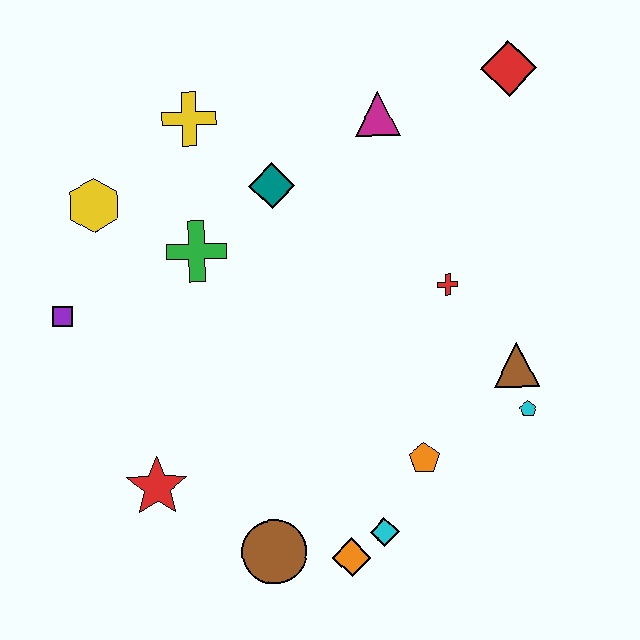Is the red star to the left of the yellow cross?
Yes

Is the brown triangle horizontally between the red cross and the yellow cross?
No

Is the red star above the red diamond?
No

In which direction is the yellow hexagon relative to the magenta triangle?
The yellow hexagon is to the left of the magenta triangle.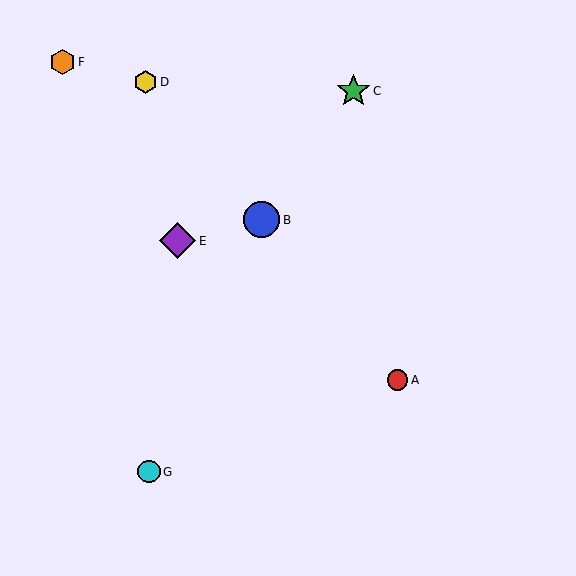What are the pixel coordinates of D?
Object D is at (145, 82).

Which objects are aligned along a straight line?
Objects A, B, D are aligned along a straight line.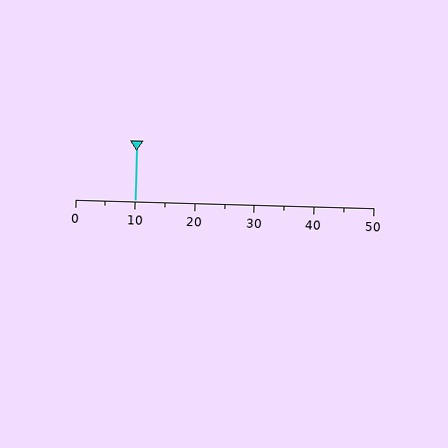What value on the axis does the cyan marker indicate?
The marker indicates approximately 10.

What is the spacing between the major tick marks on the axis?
The major ticks are spaced 10 apart.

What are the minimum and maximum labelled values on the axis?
The axis runs from 0 to 50.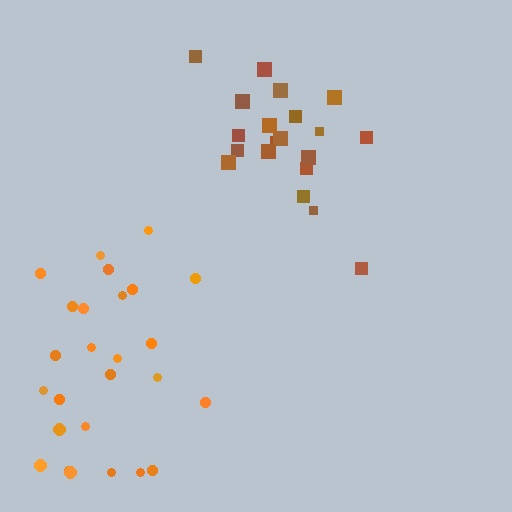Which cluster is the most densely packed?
Brown.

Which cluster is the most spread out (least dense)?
Orange.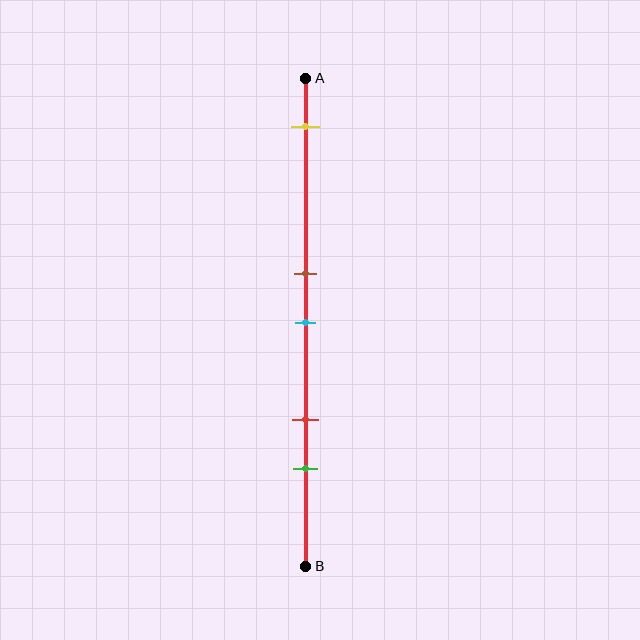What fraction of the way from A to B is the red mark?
The red mark is approximately 70% (0.7) of the way from A to B.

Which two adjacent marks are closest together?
The brown and cyan marks are the closest adjacent pair.